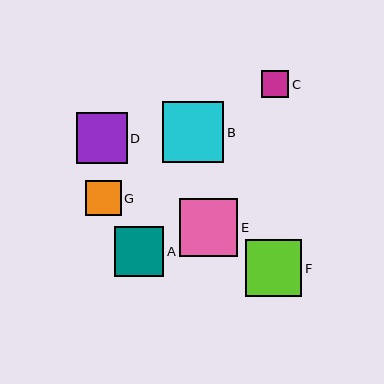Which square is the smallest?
Square C is the smallest with a size of approximately 27 pixels.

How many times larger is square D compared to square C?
Square D is approximately 1.9 times the size of square C.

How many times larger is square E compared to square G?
Square E is approximately 1.6 times the size of square G.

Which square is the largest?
Square B is the largest with a size of approximately 61 pixels.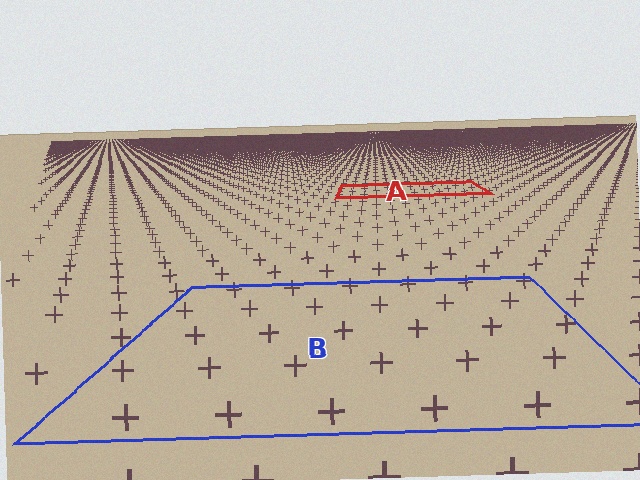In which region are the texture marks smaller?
The texture marks are smaller in region A, because it is farther away.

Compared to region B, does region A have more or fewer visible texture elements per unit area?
Region A has more texture elements per unit area — they are packed more densely because it is farther away.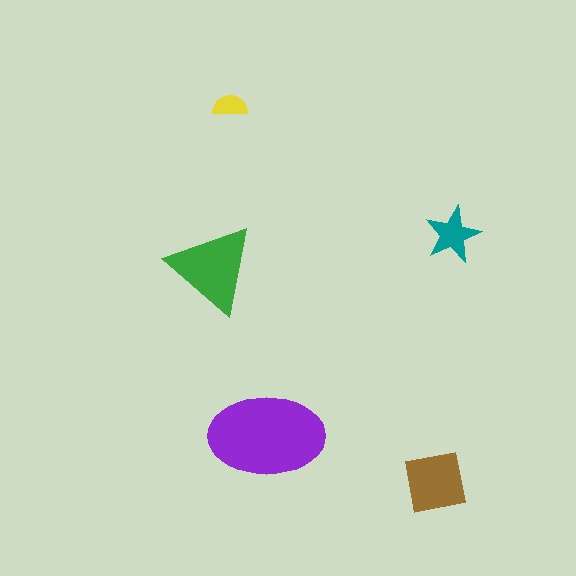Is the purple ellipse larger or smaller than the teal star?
Larger.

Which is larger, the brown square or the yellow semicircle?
The brown square.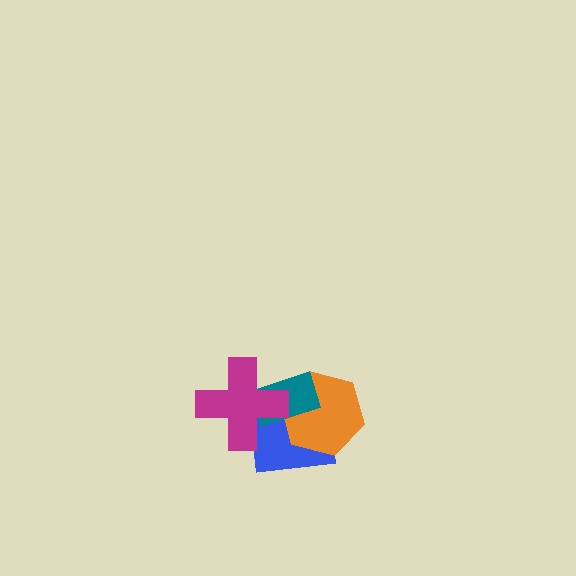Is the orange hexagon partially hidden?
Yes, it is partially covered by another shape.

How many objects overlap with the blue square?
3 objects overlap with the blue square.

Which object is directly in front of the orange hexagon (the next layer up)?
The teal rectangle is directly in front of the orange hexagon.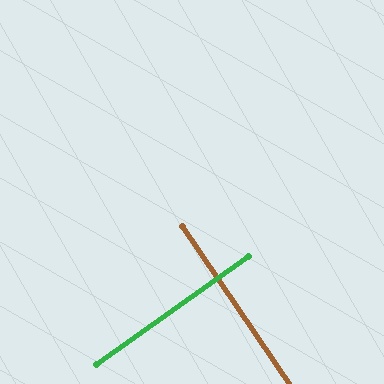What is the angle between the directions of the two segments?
Approximately 89 degrees.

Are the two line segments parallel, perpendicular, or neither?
Perpendicular — they meet at approximately 89°.